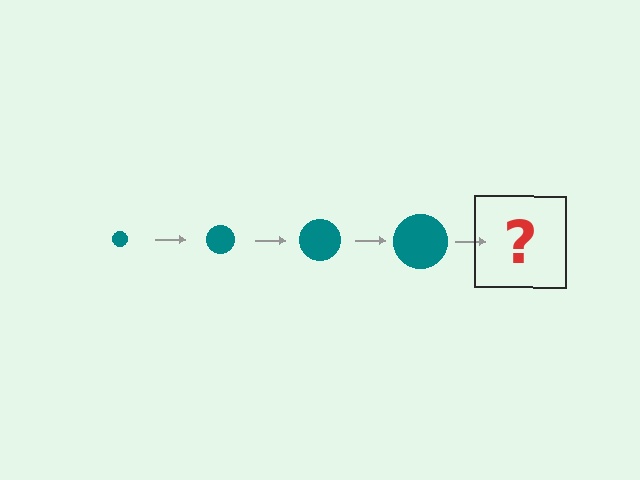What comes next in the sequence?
The next element should be a teal circle, larger than the previous one.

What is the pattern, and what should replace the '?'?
The pattern is that the circle gets progressively larger each step. The '?' should be a teal circle, larger than the previous one.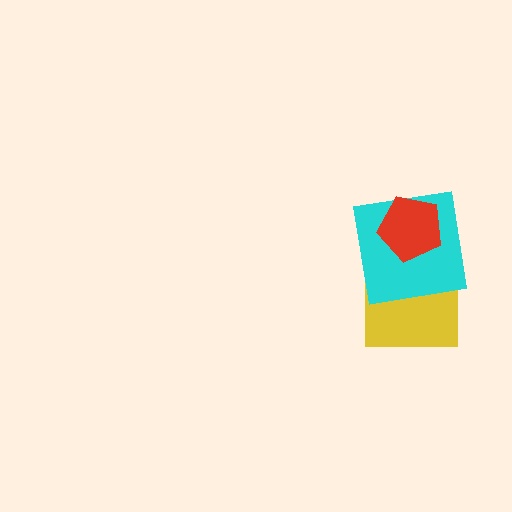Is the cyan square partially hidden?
Yes, it is partially covered by another shape.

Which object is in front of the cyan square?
The red pentagon is in front of the cyan square.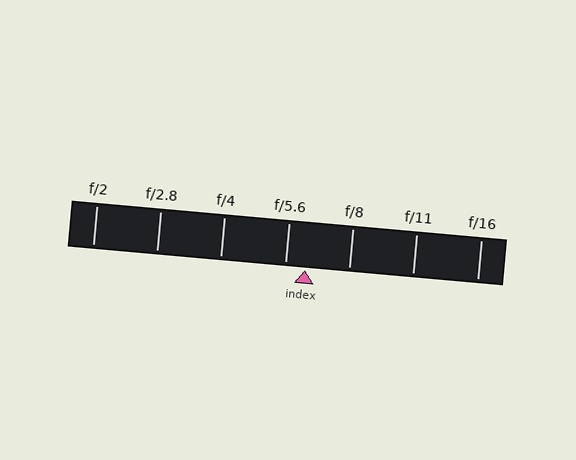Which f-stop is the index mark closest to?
The index mark is closest to f/5.6.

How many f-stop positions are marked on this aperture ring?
There are 7 f-stop positions marked.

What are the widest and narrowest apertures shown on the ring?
The widest aperture shown is f/2 and the narrowest is f/16.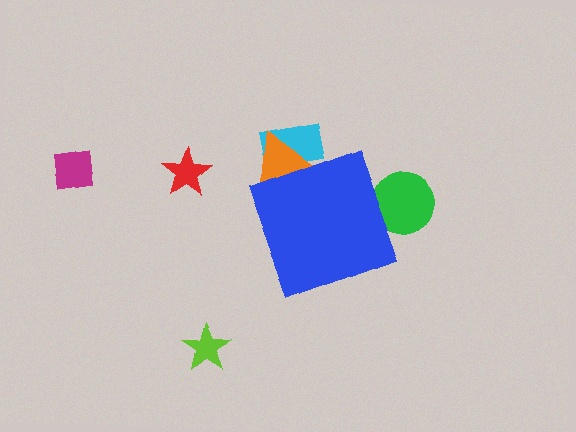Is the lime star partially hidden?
No, the lime star is fully visible.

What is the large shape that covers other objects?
A blue diamond.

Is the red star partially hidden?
No, the red star is fully visible.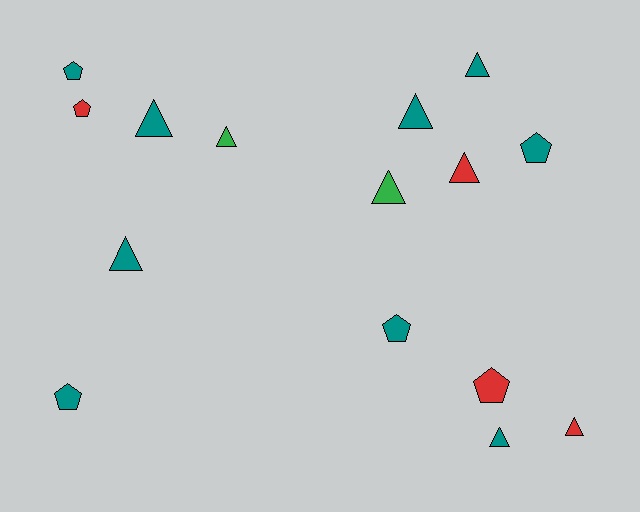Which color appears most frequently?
Teal, with 9 objects.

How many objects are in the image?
There are 15 objects.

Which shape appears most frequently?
Triangle, with 9 objects.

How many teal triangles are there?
There are 5 teal triangles.